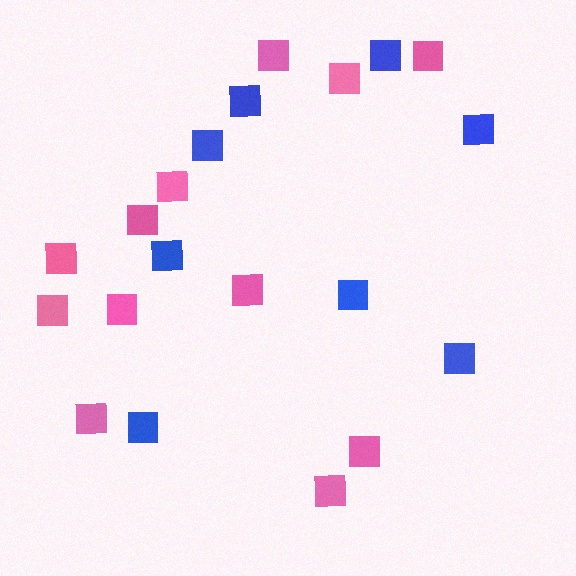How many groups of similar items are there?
There are 2 groups: one group of blue squares (8) and one group of pink squares (12).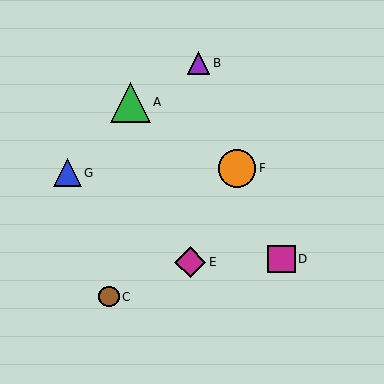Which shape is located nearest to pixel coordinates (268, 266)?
The magenta square (labeled D) at (281, 259) is nearest to that location.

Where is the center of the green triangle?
The center of the green triangle is at (130, 102).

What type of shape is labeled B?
Shape B is a purple triangle.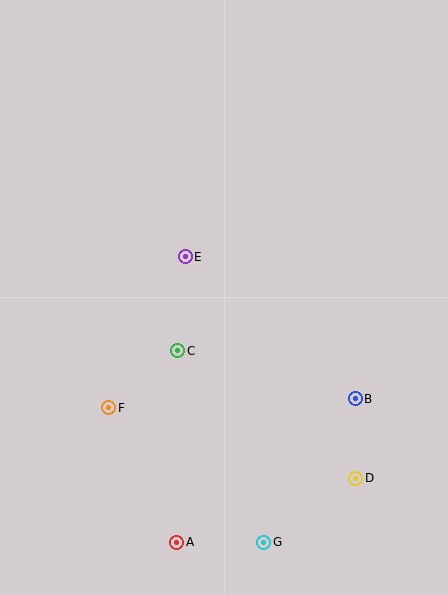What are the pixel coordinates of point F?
Point F is at (109, 408).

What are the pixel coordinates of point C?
Point C is at (178, 351).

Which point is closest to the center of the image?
Point E at (185, 257) is closest to the center.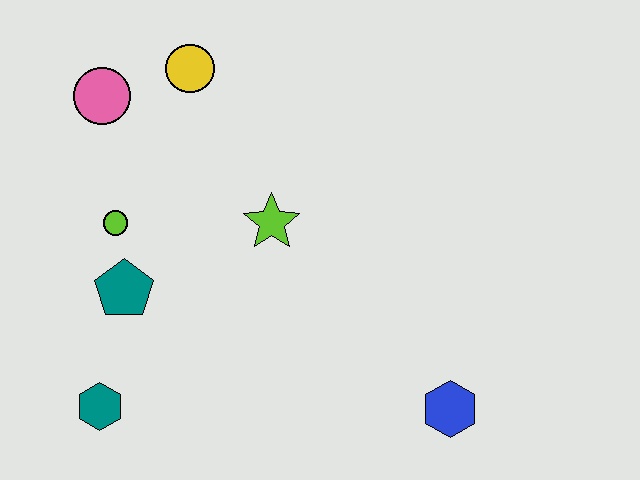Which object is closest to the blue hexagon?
The lime star is closest to the blue hexagon.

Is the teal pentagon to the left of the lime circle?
No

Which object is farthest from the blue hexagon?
The pink circle is farthest from the blue hexagon.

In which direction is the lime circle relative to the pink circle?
The lime circle is below the pink circle.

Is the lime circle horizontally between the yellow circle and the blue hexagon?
No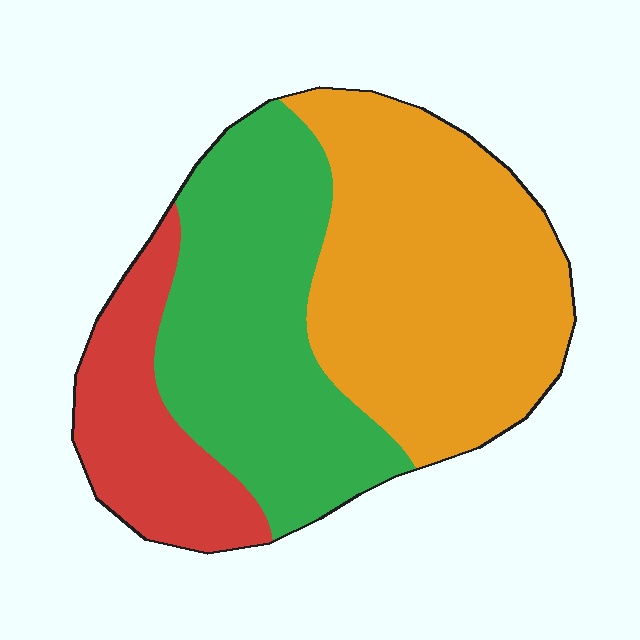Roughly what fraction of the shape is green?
Green takes up about three eighths (3/8) of the shape.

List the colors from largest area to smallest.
From largest to smallest: orange, green, red.